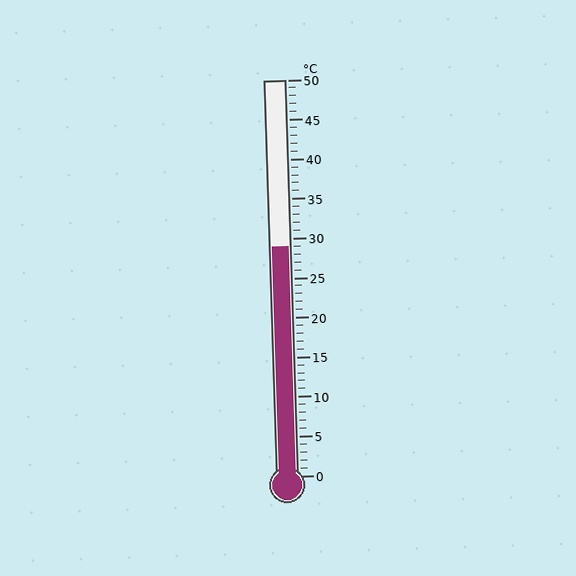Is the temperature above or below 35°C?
The temperature is below 35°C.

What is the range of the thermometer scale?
The thermometer scale ranges from 0°C to 50°C.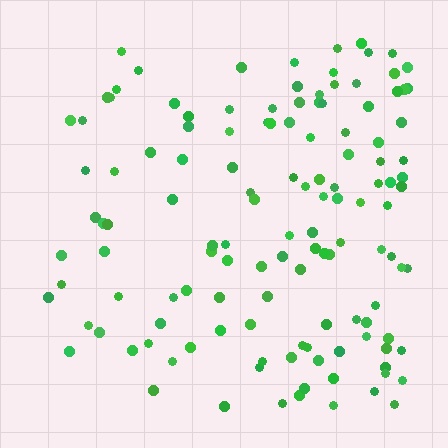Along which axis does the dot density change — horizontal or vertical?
Horizontal.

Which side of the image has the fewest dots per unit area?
The left.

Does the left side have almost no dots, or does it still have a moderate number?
Still a moderate number, just noticeably fewer than the right.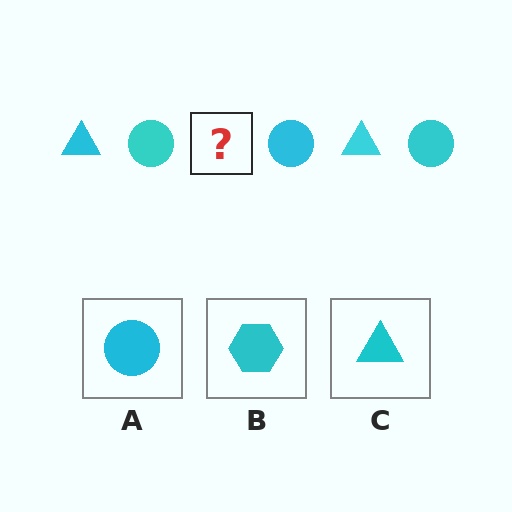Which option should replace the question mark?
Option C.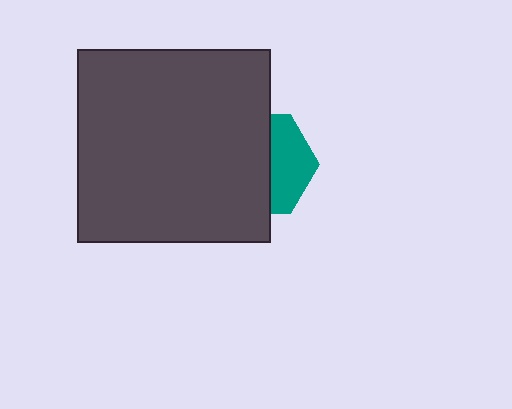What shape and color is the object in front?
The object in front is a dark gray rectangle.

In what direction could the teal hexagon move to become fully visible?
The teal hexagon could move right. That would shift it out from behind the dark gray rectangle entirely.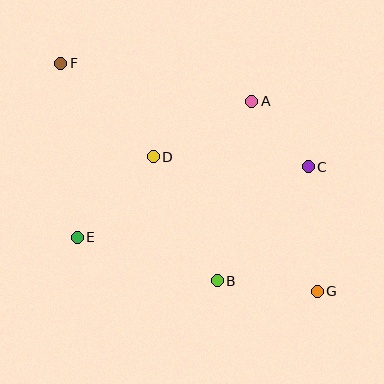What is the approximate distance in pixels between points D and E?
The distance between D and E is approximately 111 pixels.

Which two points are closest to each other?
Points A and C are closest to each other.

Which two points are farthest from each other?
Points F and G are farthest from each other.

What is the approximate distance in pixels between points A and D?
The distance between A and D is approximately 113 pixels.